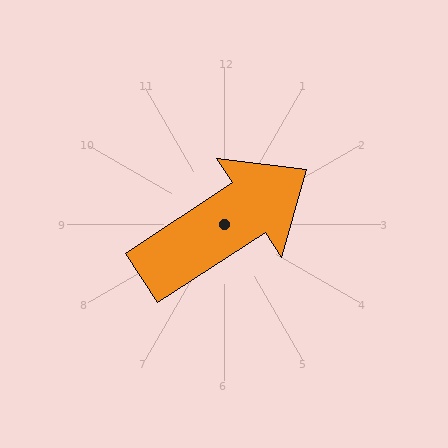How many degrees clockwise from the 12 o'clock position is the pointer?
Approximately 57 degrees.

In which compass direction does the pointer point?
Northeast.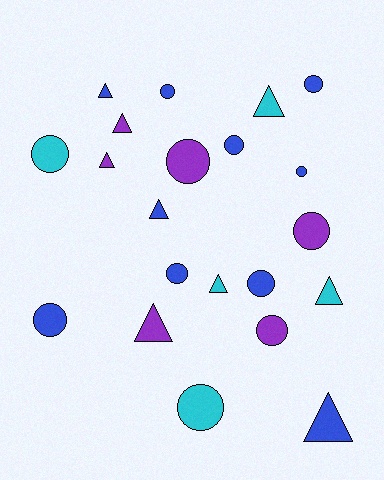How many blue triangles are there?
There are 3 blue triangles.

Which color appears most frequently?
Blue, with 10 objects.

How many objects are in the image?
There are 21 objects.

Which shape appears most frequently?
Circle, with 12 objects.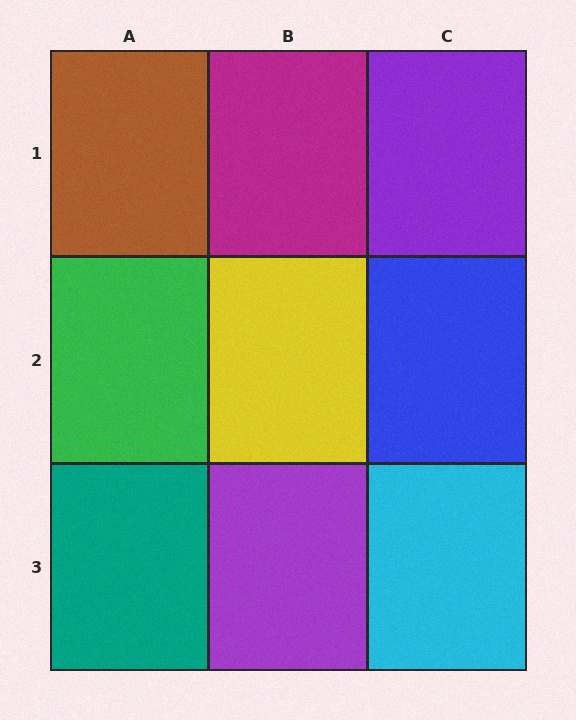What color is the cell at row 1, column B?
Magenta.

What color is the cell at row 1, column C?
Purple.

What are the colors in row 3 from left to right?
Teal, purple, cyan.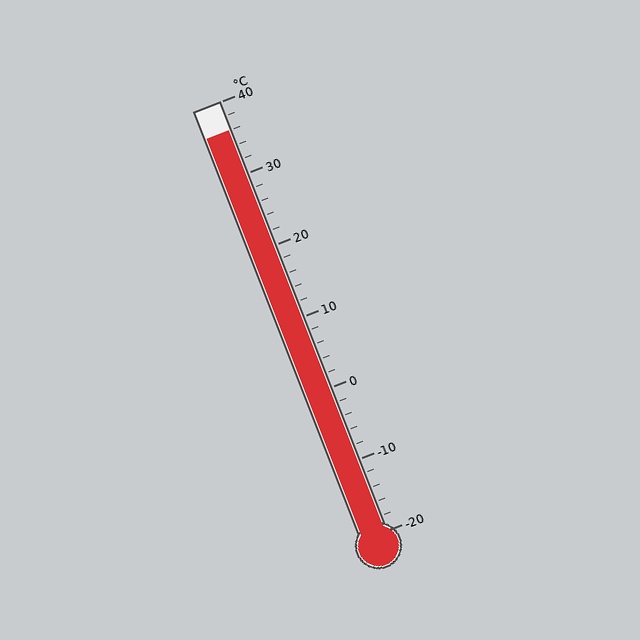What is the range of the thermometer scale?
The thermometer scale ranges from -20°C to 40°C.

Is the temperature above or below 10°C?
The temperature is above 10°C.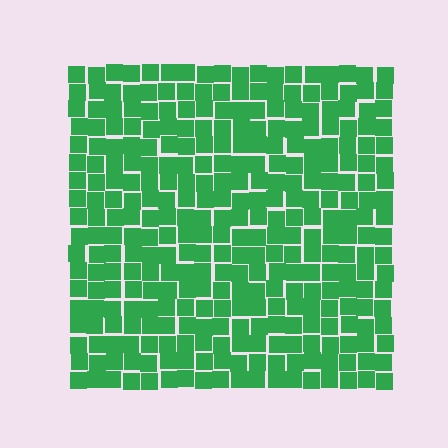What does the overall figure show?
The overall figure shows a square.